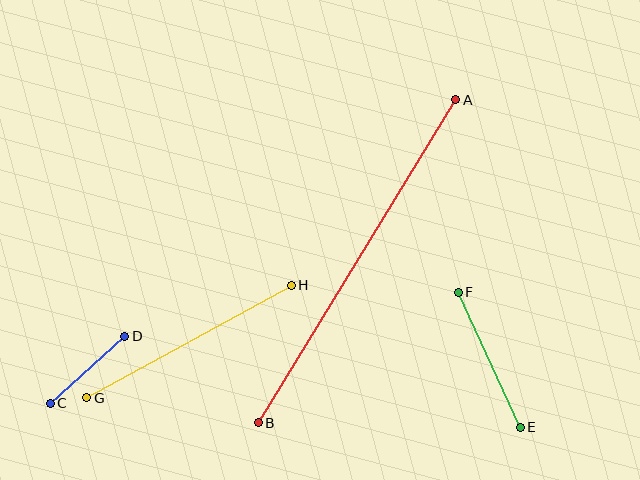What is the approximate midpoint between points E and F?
The midpoint is at approximately (489, 360) pixels.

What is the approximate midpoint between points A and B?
The midpoint is at approximately (357, 261) pixels.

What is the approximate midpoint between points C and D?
The midpoint is at approximately (88, 370) pixels.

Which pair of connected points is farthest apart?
Points A and B are farthest apart.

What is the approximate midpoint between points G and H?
The midpoint is at approximately (189, 342) pixels.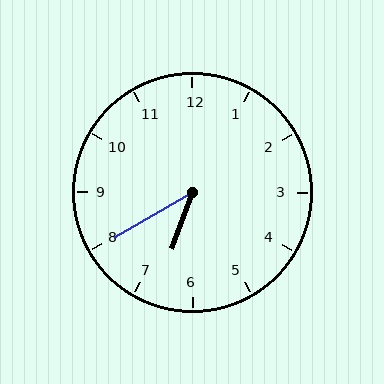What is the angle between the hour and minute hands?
Approximately 40 degrees.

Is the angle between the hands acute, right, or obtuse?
It is acute.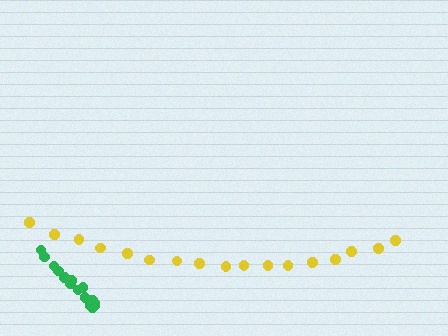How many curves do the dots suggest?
There are 2 distinct paths.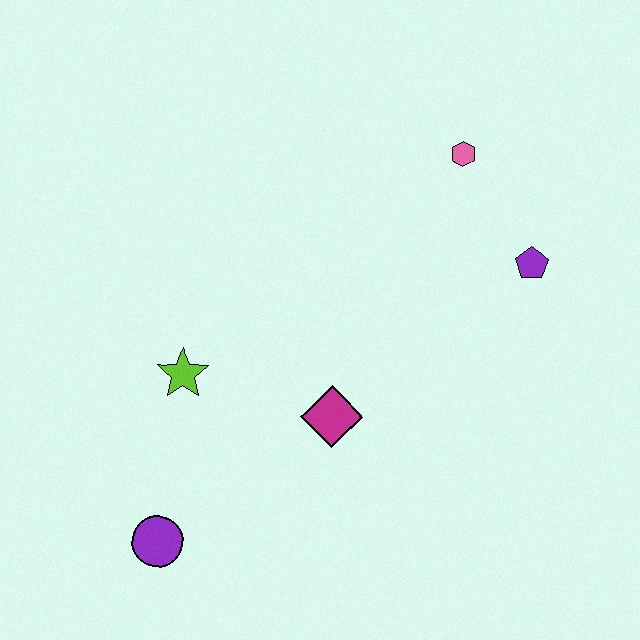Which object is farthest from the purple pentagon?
The purple circle is farthest from the purple pentagon.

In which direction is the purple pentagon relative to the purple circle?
The purple pentagon is to the right of the purple circle.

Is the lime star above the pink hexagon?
No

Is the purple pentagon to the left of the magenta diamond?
No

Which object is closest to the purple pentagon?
The pink hexagon is closest to the purple pentagon.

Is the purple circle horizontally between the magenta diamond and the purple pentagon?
No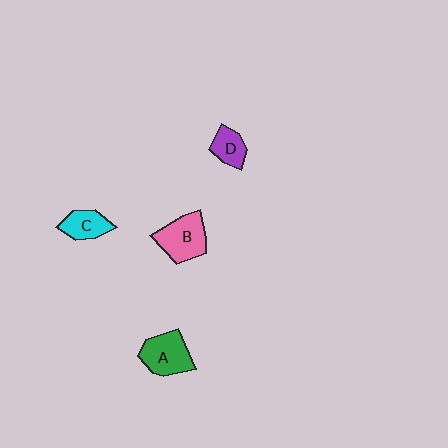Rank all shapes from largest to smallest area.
From largest to smallest: B (pink), A (green), C (cyan), D (purple).